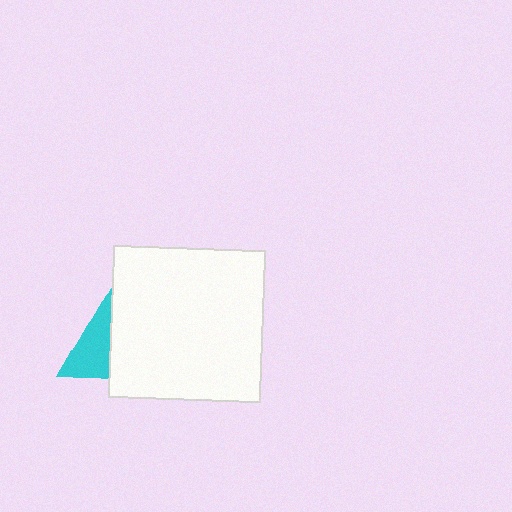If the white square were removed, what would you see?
You would see the complete cyan triangle.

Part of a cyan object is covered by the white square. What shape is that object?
It is a triangle.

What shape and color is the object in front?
The object in front is a white square.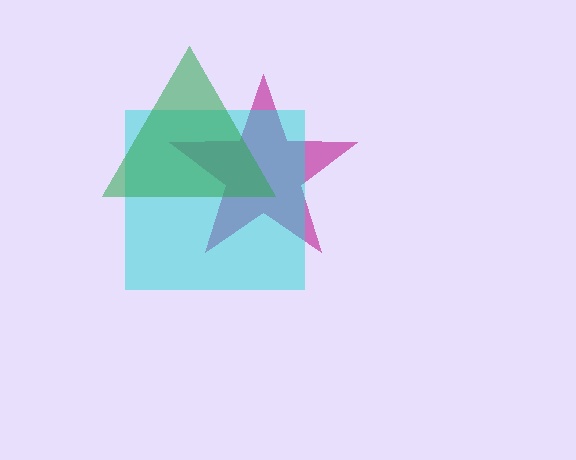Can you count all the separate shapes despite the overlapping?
Yes, there are 3 separate shapes.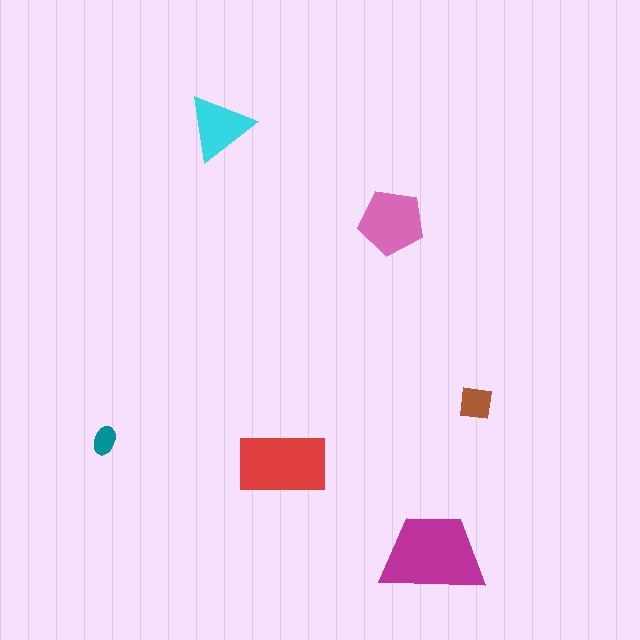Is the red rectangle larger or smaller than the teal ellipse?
Larger.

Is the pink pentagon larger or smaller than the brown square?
Larger.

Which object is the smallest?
The teal ellipse.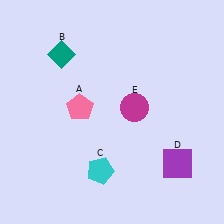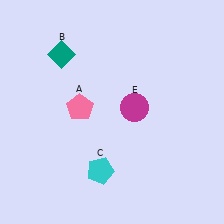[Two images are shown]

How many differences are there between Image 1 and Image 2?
There is 1 difference between the two images.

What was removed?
The purple square (D) was removed in Image 2.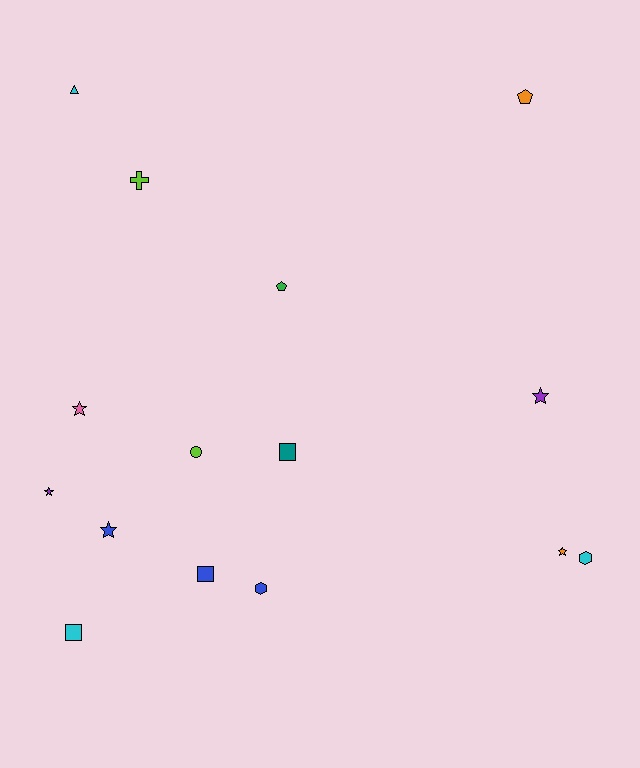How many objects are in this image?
There are 15 objects.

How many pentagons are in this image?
There are 2 pentagons.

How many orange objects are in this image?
There are 2 orange objects.